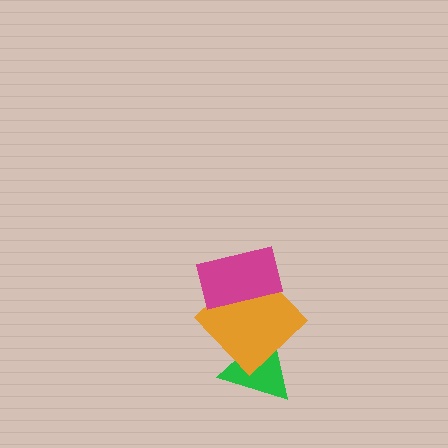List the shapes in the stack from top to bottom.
From top to bottom: the magenta rectangle, the orange diamond, the green triangle.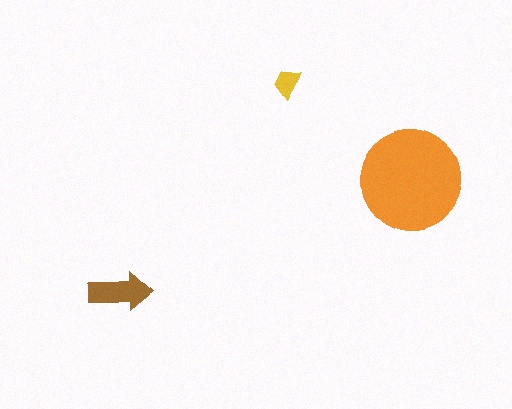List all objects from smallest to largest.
The yellow trapezoid, the brown arrow, the orange circle.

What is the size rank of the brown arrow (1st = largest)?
2nd.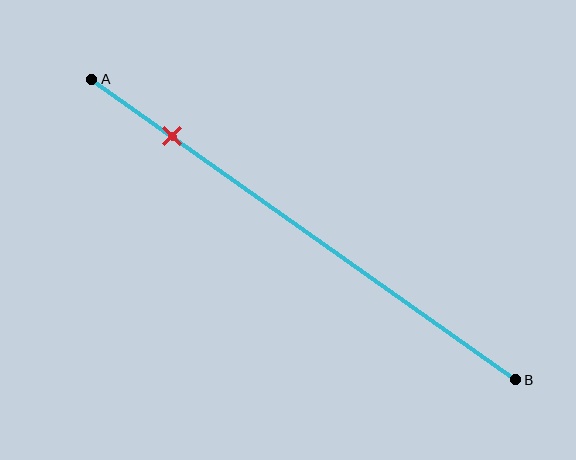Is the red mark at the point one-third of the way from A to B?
No, the mark is at about 20% from A, not at the 33% one-third point.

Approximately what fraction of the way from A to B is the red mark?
The red mark is approximately 20% of the way from A to B.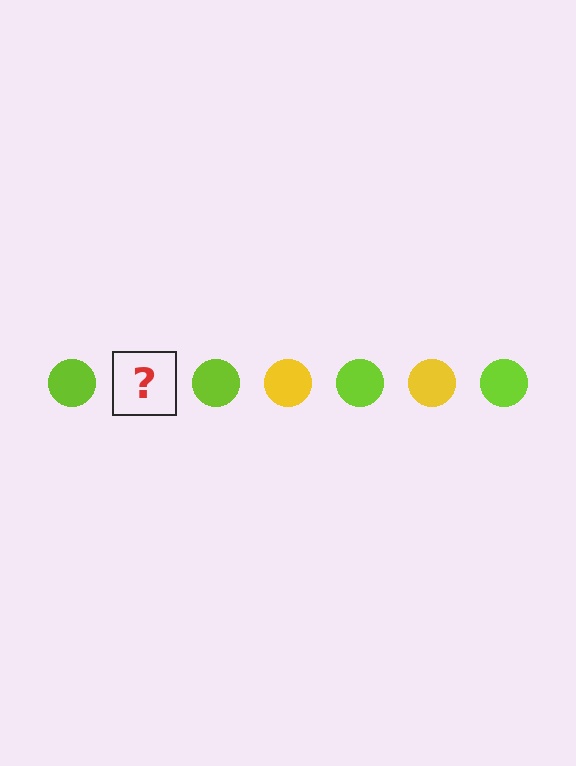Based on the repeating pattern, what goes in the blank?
The blank should be a yellow circle.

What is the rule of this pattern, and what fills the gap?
The rule is that the pattern cycles through lime, yellow circles. The gap should be filled with a yellow circle.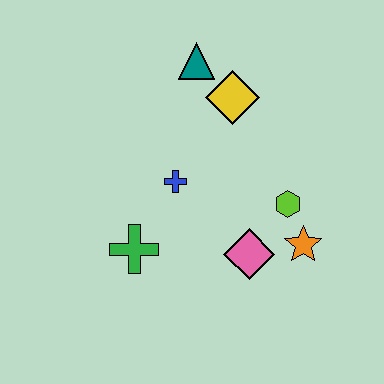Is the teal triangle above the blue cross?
Yes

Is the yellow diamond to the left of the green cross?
No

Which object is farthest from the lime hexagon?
The teal triangle is farthest from the lime hexagon.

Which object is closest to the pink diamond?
The orange star is closest to the pink diamond.